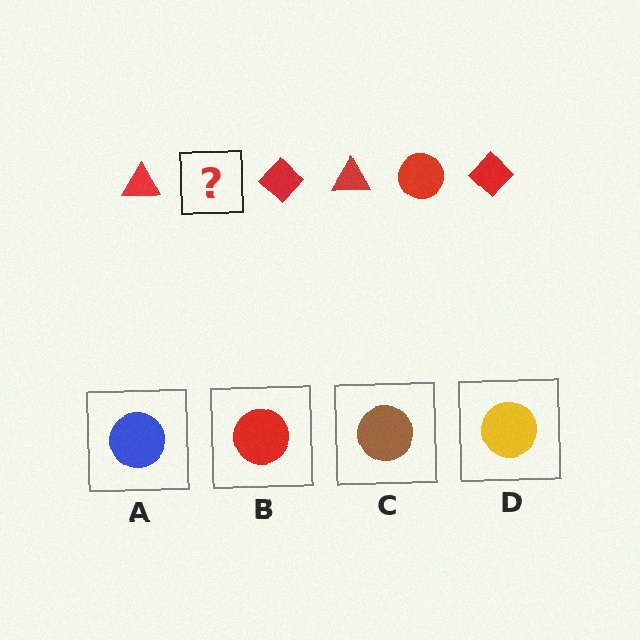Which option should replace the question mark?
Option B.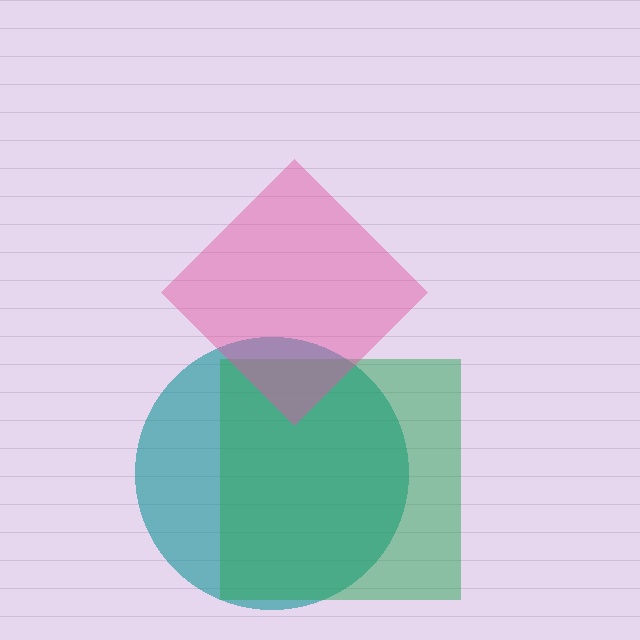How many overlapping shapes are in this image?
There are 3 overlapping shapes in the image.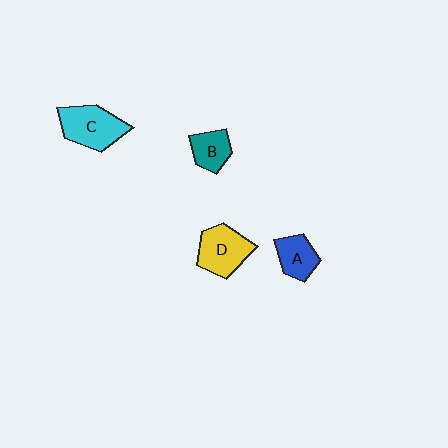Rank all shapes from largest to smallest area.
From largest to smallest: C (cyan), D (yellow), A (blue), B (teal).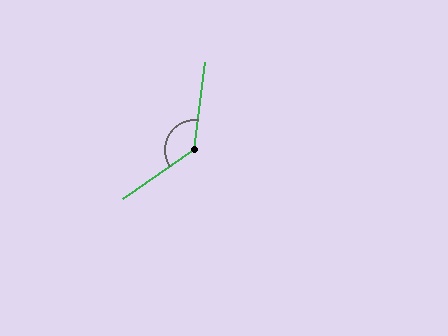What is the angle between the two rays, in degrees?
Approximately 131 degrees.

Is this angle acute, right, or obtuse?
It is obtuse.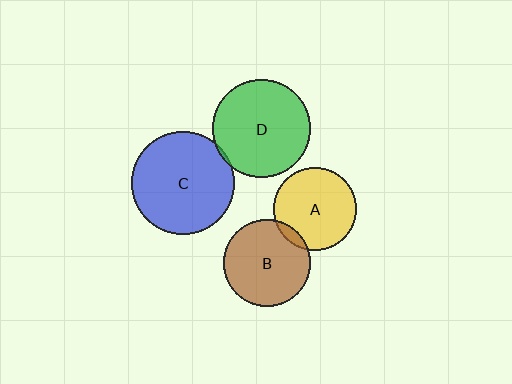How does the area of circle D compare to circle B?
Approximately 1.3 times.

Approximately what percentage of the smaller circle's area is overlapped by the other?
Approximately 5%.